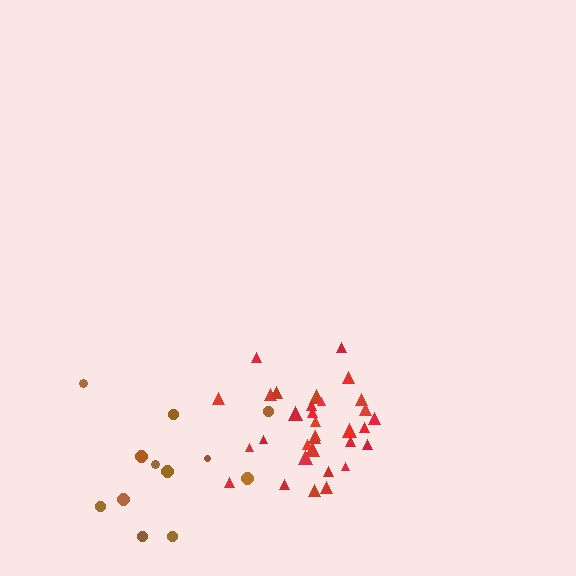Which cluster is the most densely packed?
Red.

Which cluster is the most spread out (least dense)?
Brown.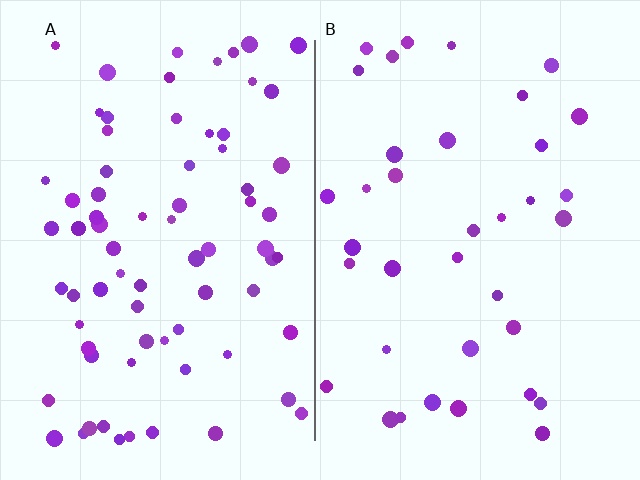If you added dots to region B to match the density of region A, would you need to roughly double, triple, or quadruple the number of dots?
Approximately double.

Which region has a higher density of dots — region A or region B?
A (the left).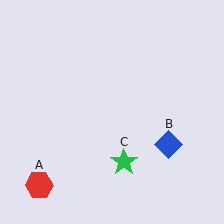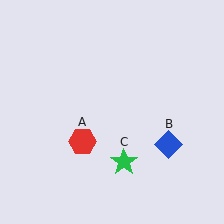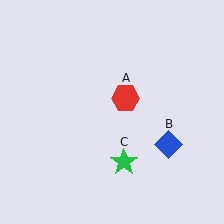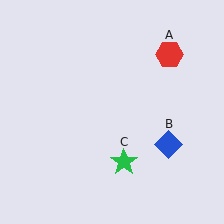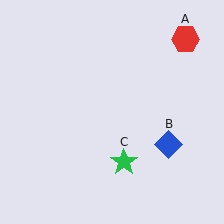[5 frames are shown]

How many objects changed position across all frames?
1 object changed position: red hexagon (object A).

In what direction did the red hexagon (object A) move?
The red hexagon (object A) moved up and to the right.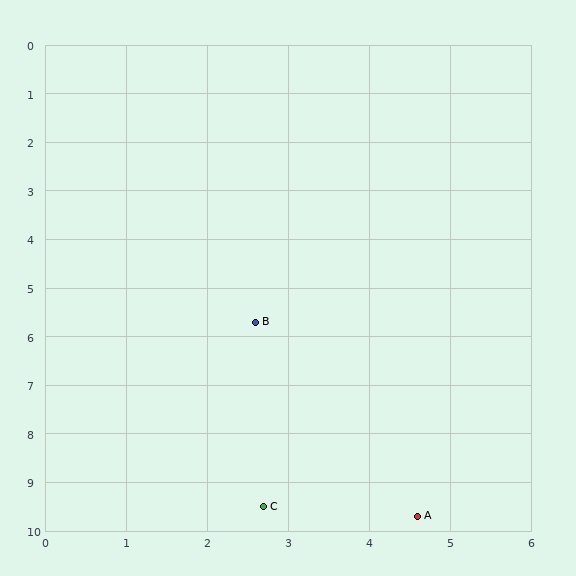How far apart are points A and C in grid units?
Points A and C are about 1.9 grid units apart.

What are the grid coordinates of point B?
Point B is at approximately (2.6, 5.7).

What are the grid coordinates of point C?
Point C is at approximately (2.7, 9.5).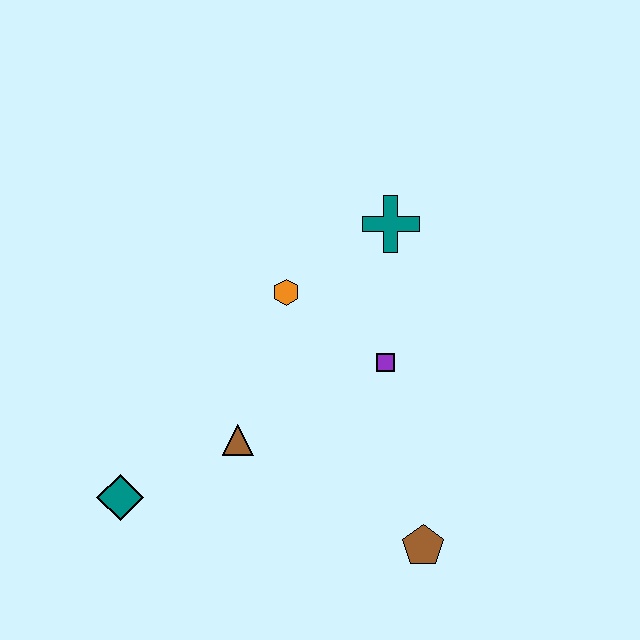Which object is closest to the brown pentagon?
The purple square is closest to the brown pentagon.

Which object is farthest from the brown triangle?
The teal cross is farthest from the brown triangle.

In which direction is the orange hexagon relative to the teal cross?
The orange hexagon is to the left of the teal cross.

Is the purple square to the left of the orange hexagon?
No